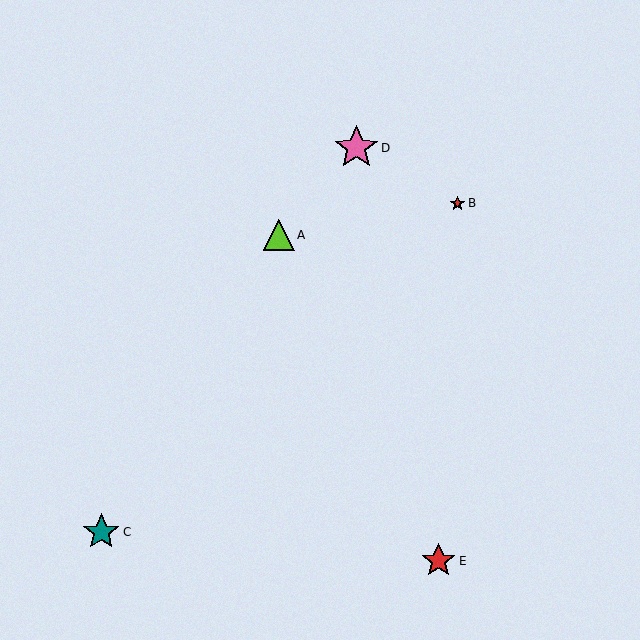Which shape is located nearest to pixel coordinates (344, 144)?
The pink star (labeled D) at (356, 148) is nearest to that location.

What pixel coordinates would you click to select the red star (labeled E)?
Click at (438, 561) to select the red star E.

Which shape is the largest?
The pink star (labeled D) is the largest.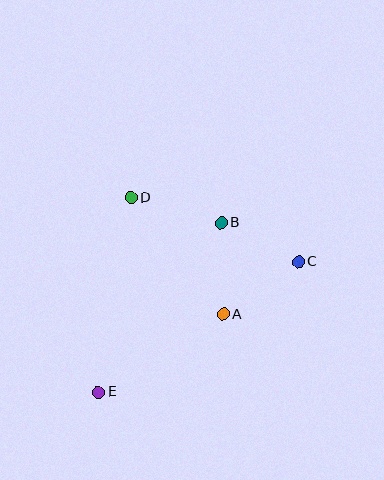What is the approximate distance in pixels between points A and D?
The distance between A and D is approximately 148 pixels.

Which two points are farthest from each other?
Points C and E are farthest from each other.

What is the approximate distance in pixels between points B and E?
The distance between B and E is approximately 210 pixels.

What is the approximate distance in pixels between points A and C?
The distance between A and C is approximately 92 pixels.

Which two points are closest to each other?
Points B and C are closest to each other.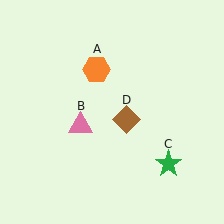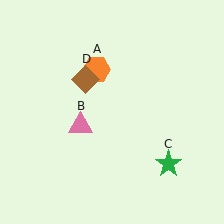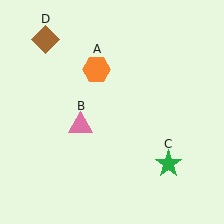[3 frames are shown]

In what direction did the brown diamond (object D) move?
The brown diamond (object D) moved up and to the left.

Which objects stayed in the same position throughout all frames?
Orange hexagon (object A) and pink triangle (object B) and green star (object C) remained stationary.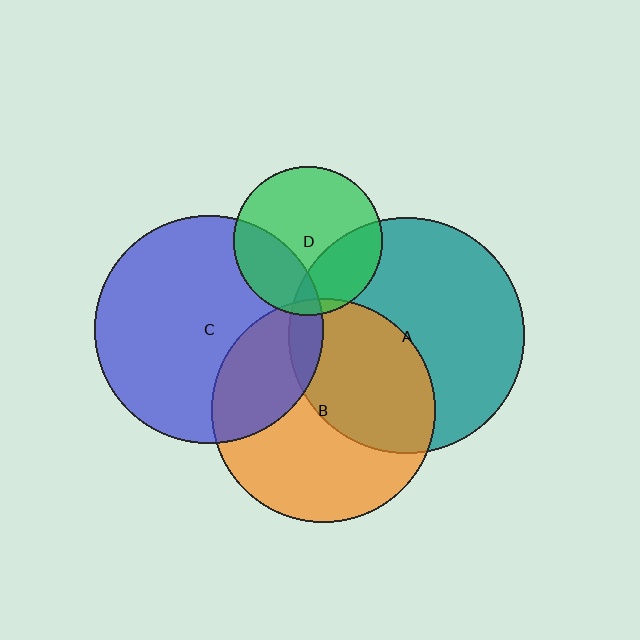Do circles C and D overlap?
Yes.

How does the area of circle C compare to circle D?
Approximately 2.3 times.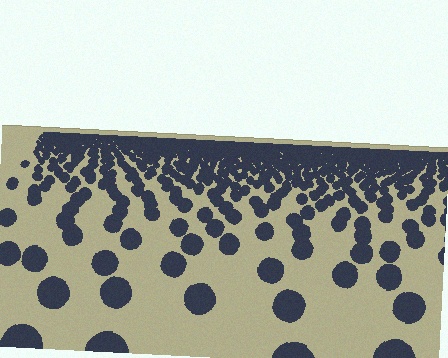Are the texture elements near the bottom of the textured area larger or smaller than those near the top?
Larger. Near the bottom, elements are closer to the viewer and appear at a bigger on-screen size.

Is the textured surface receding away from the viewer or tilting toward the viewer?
The surface is receding away from the viewer. Texture elements get smaller and denser toward the top.